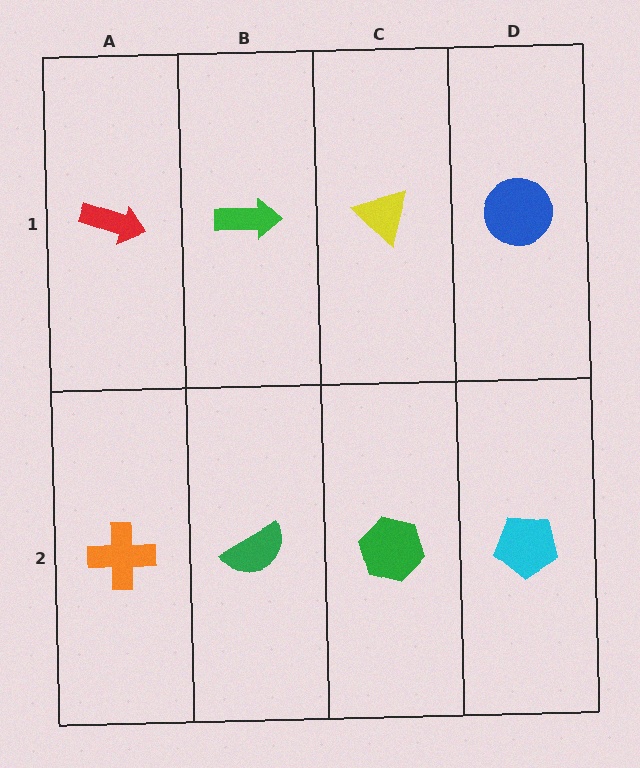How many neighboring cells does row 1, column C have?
3.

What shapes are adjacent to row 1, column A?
An orange cross (row 2, column A), a green arrow (row 1, column B).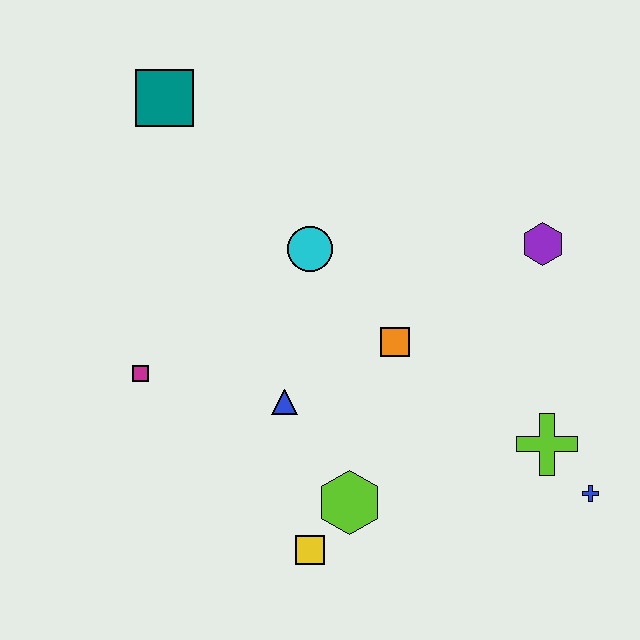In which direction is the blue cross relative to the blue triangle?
The blue cross is to the right of the blue triangle.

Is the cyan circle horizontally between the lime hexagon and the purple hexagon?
No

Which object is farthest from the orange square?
The teal square is farthest from the orange square.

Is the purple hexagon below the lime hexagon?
No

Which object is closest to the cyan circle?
The orange square is closest to the cyan circle.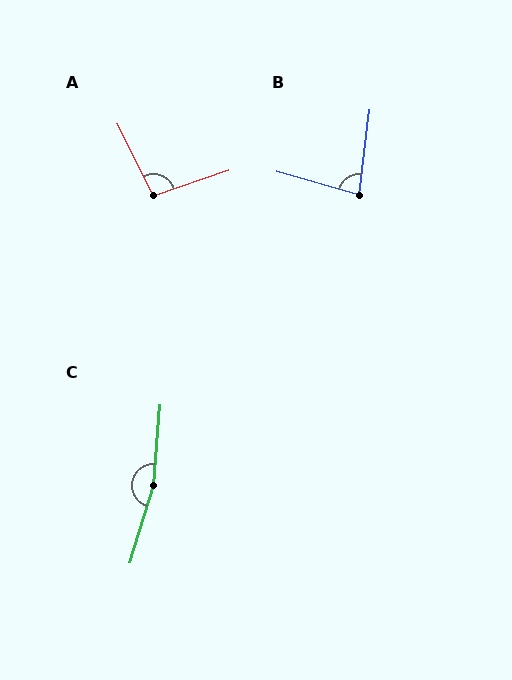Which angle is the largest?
C, at approximately 167 degrees.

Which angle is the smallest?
B, at approximately 81 degrees.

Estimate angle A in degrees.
Approximately 98 degrees.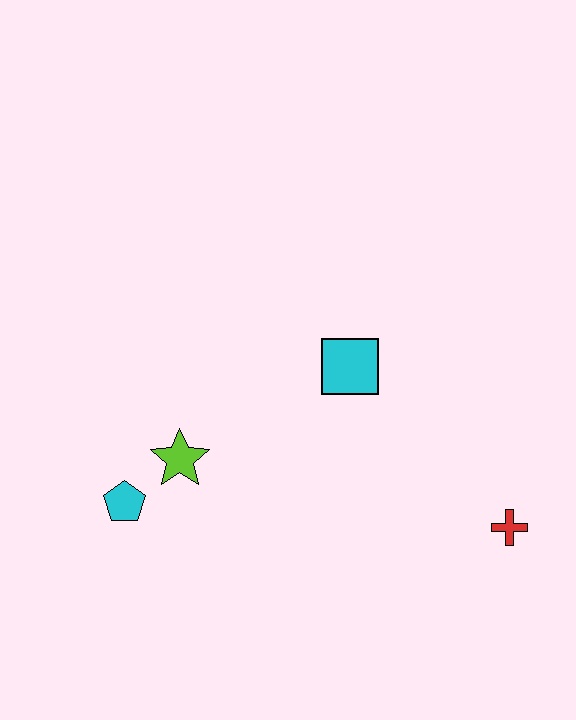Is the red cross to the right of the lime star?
Yes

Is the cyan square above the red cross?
Yes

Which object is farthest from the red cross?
The cyan pentagon is farthest from the red cross.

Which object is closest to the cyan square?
The lime star is closest to the cyan square.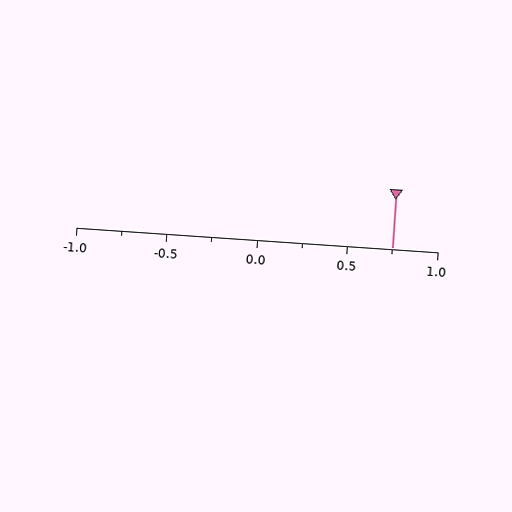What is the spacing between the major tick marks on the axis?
The major ticks are spaced 0.5 apart.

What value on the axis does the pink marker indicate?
The marker indicates approximately 0.75.